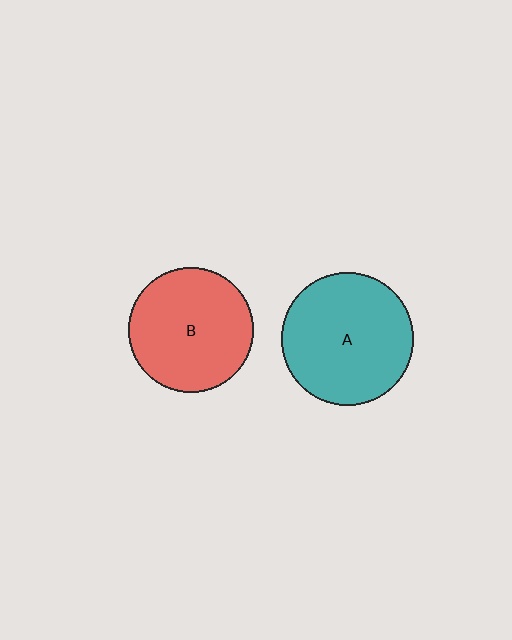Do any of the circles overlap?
No, none of the circles overlap.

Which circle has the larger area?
Circle A (teal).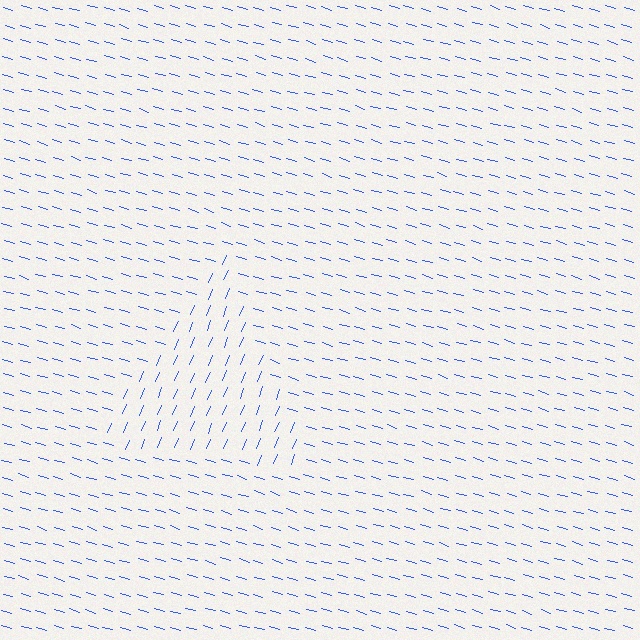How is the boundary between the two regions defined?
The boundary is defined purely by a change in line orientation (approximately 84 degrees difference). All lines are the same color and thickness.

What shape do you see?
I see a triangle.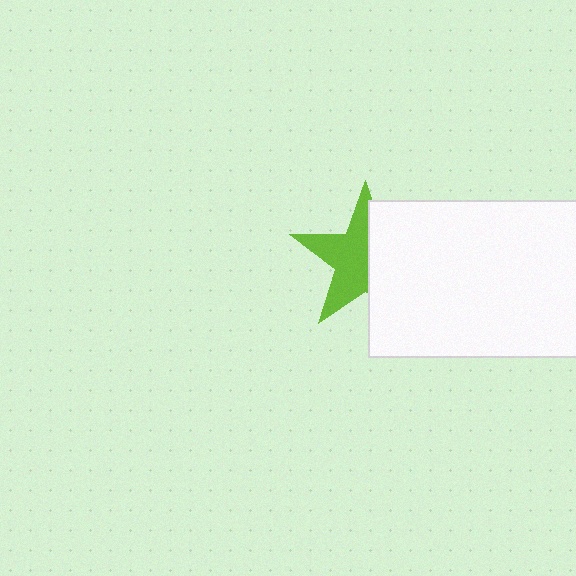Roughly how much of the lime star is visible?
About half of it is visible (roughly 54%).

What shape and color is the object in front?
The object in front is a white rectangle.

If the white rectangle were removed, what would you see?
You would see the complete lime star.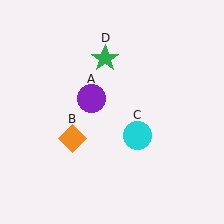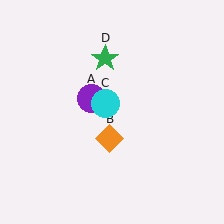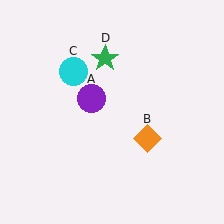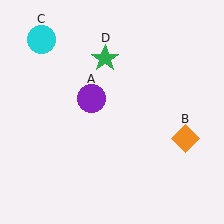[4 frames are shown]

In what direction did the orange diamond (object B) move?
The orange diamond (object B) moved right.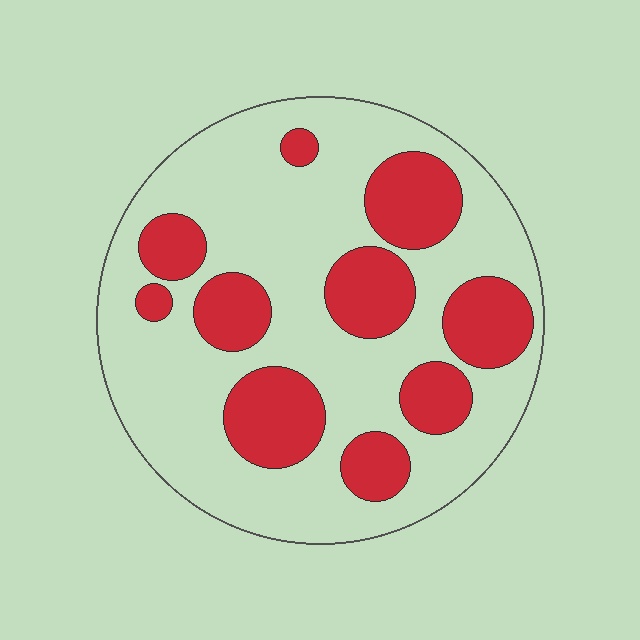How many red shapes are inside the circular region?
10.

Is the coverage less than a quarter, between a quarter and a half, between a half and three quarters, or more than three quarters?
Between a quarter and a half.